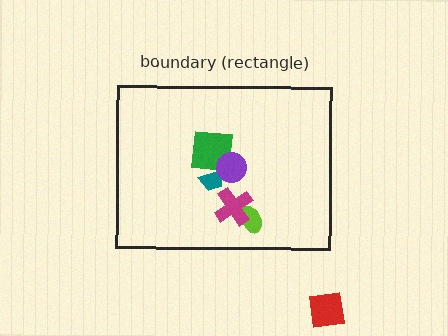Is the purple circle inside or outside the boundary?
Inside.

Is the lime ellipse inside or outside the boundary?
Inside.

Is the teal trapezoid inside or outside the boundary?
Inside.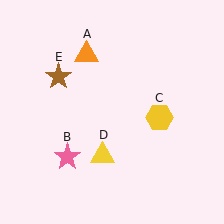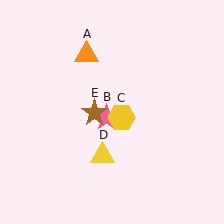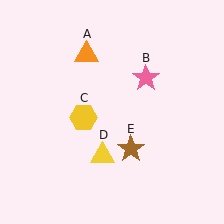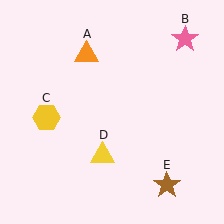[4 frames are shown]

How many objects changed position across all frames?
3 objects changed position: pink star (object B), yellow hexagon (object C), brown star (object E).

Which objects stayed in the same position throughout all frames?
Orange triangle (object A) and yellow triangle (object D) remained stationary.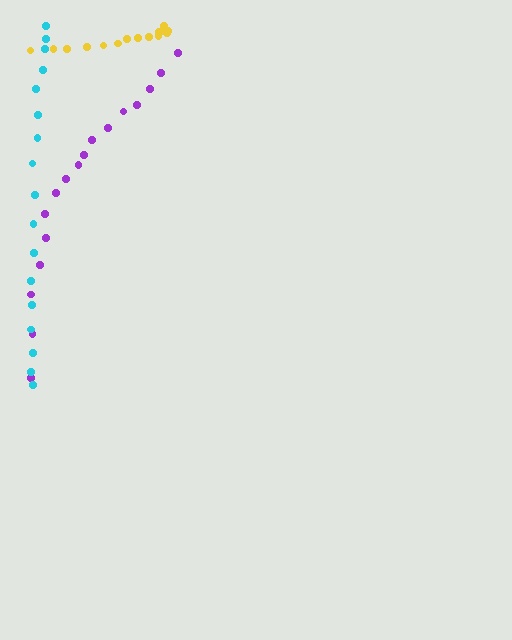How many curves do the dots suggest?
There are 3 distinct paths.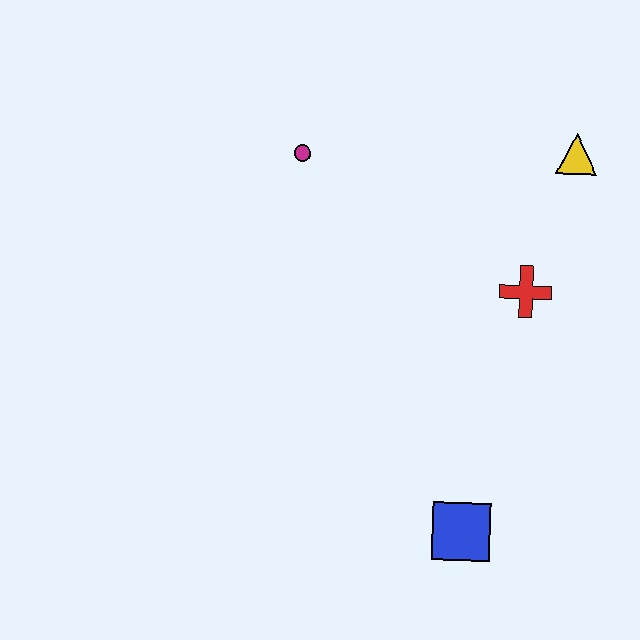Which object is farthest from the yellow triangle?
The blue square is farthest from the yellow triangle.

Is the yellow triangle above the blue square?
Yes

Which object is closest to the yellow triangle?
The red cross is closest to the yellow triangle.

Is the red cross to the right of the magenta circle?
Yes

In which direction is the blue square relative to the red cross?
The blue square is below the red cross.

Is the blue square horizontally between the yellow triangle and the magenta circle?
Yes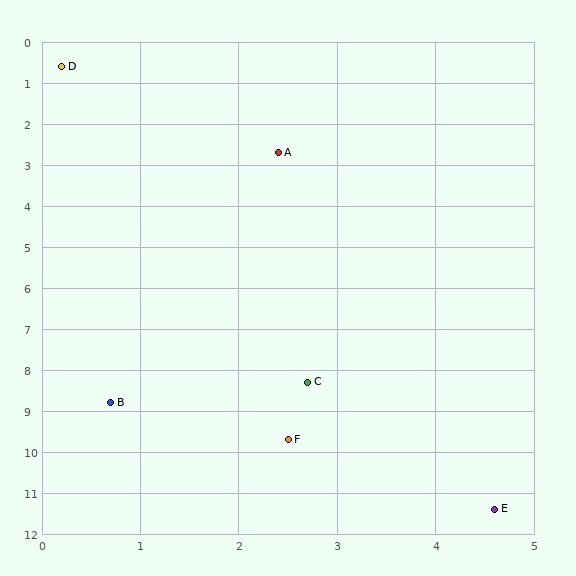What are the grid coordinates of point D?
Point D is at approximately (0.2, 0.6).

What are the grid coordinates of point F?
Point F is at approximately (2.5, 9.7).